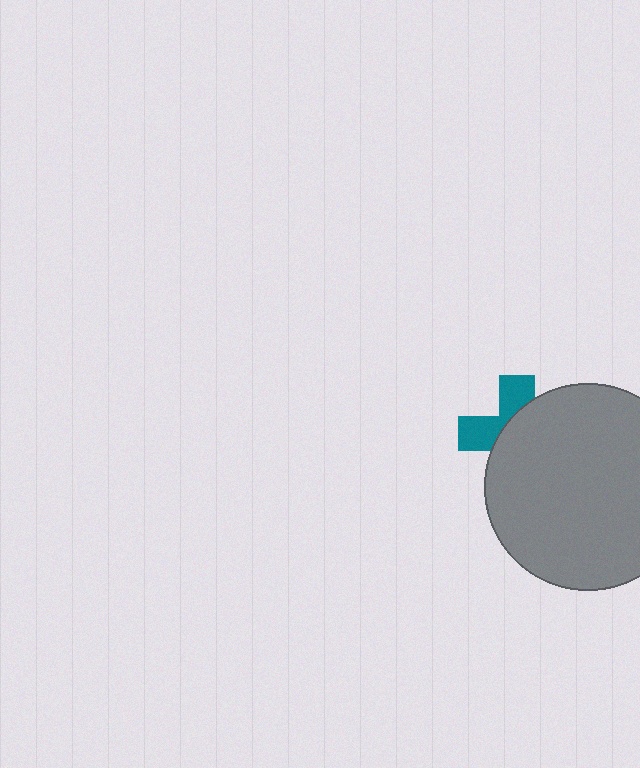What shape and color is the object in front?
The object in front is a gray circle.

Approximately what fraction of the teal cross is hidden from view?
Roughly 62% of the teal cross is hidden behind the gray circle.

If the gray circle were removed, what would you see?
You would see the complete teal cross.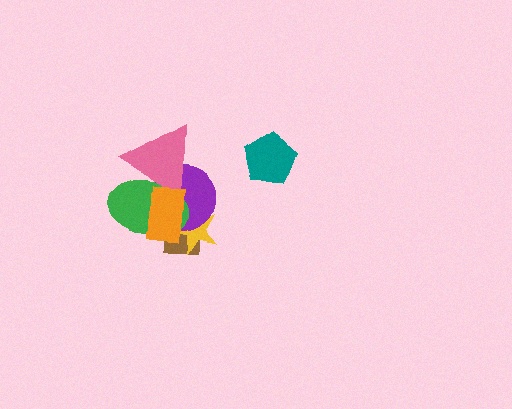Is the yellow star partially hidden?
Yes, it is partially covered by another shape.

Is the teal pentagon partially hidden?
No, no other shape covers it.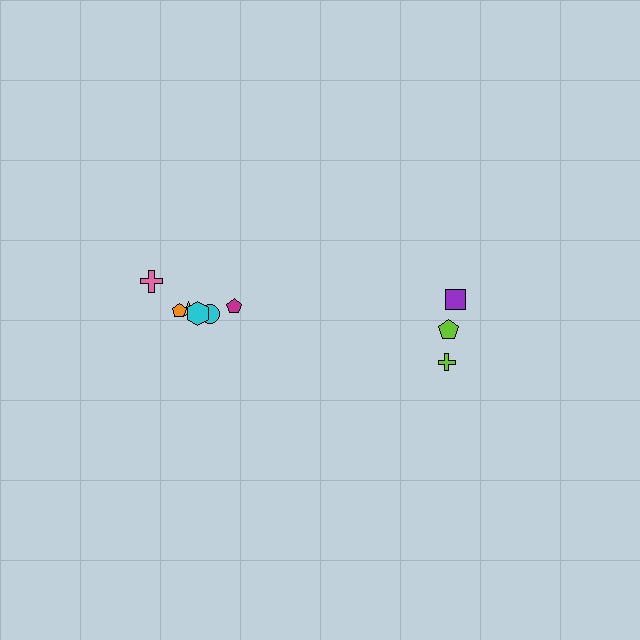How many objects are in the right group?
There are 3 objects.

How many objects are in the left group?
There are 6 objects.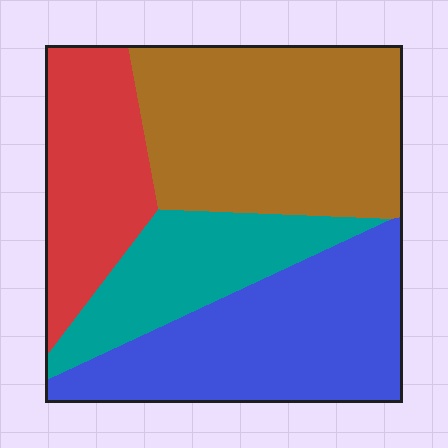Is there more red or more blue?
Blue.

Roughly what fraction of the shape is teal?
Teal covers around 15% of the shape.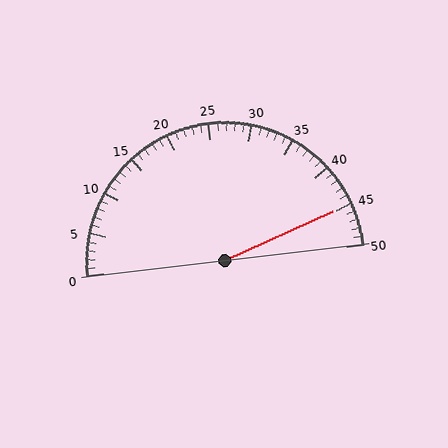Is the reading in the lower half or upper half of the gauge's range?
The reading is in the upper half of the range (0 to 50).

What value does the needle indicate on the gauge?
The needle indicates approximately 45.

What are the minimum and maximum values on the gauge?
The gauge ranges from 0 to 50.